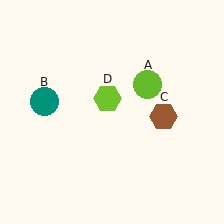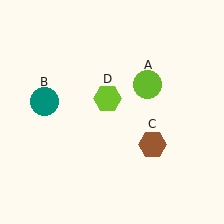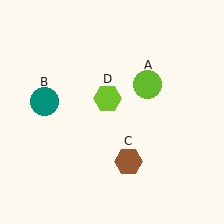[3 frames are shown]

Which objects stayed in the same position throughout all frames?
Lime circle (object A) and teal circle (object B) and lime hexagon (object D) remained stationary.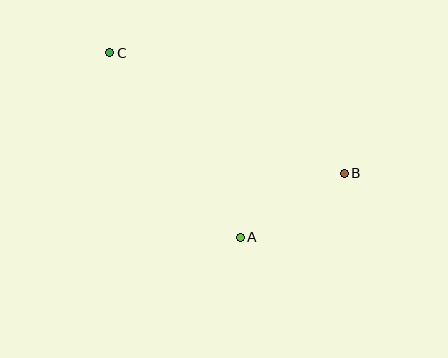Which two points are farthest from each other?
Points B and C are farthest from each other.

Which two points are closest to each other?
Points A and B are closest to each other.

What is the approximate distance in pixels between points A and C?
The distance between A and C is approximately 226 pixels.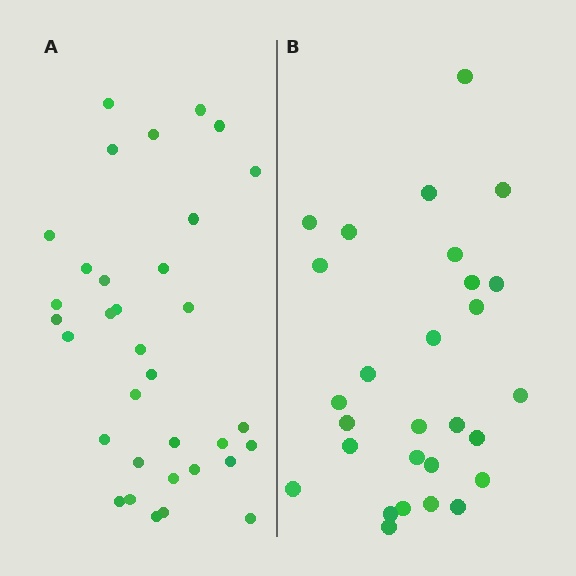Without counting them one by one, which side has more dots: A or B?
Region A (the left region) has more dots.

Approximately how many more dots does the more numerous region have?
Region A has about 6 more dots than region B.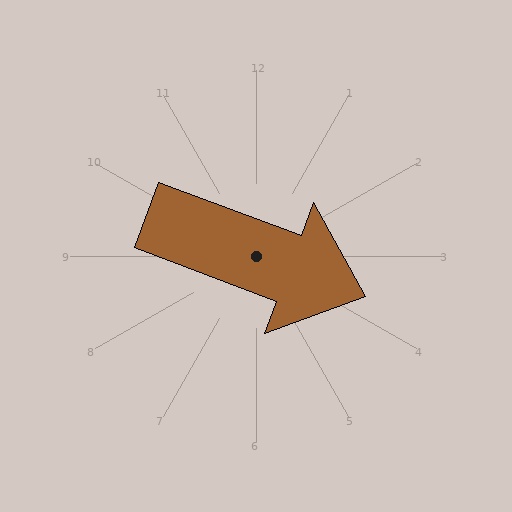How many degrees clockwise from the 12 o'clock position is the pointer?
Approximately 110 degrees.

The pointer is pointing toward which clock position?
Roughly 4 o'clock.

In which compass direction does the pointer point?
East.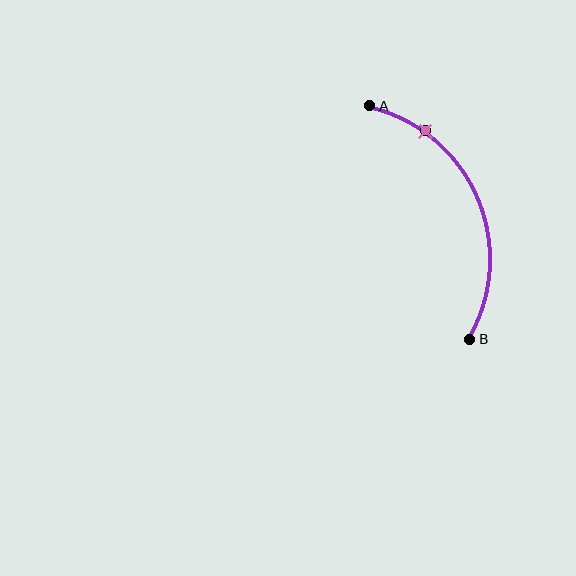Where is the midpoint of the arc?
The arc midpoint is the point on the curve farthest from the straight line joining A and B. It sits to the right of that line.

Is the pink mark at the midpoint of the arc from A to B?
No. The pink mark lies on the arc but is closer to endpoint A. The arc midpoint would be at the point on the curve equidistant along the arc from both A and B.